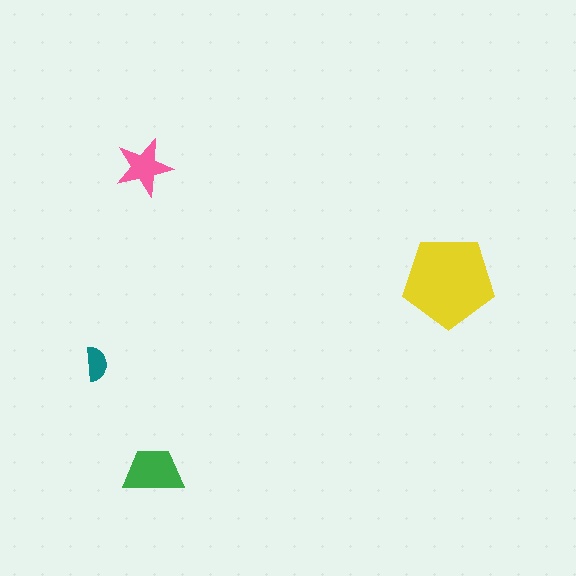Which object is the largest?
The yellow pentagon.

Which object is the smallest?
The teal semicircle.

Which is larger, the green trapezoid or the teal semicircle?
The green trapezoid.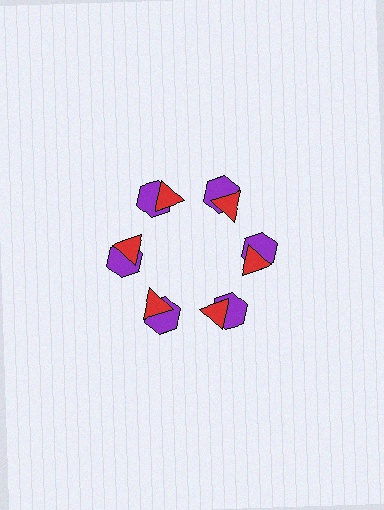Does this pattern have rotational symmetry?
Yes, this pattern has 6-fold rotational symmetry. It looks the same after rotating 60 degrees around the center.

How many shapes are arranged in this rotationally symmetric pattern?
There are 12 shapes, arranged in 6 groups of 2.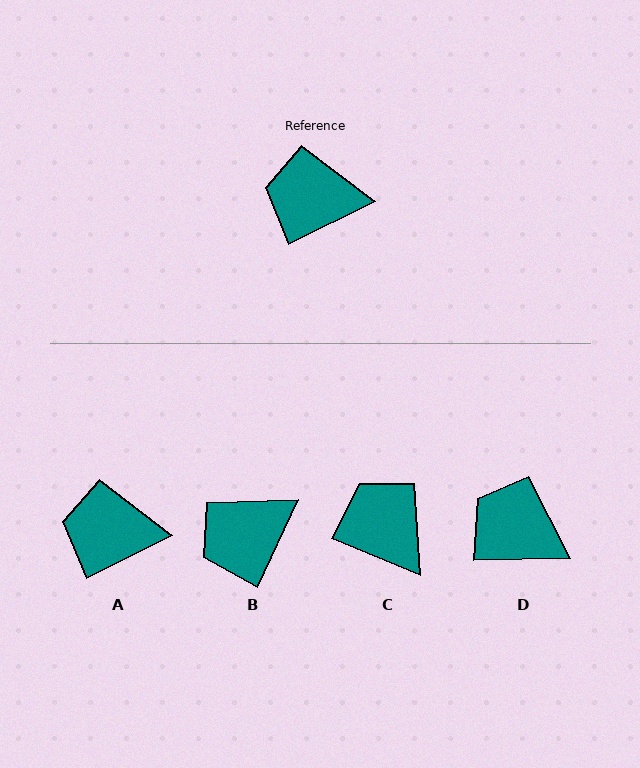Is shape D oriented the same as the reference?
No, it is off by about 25 degrees.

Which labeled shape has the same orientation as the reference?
A.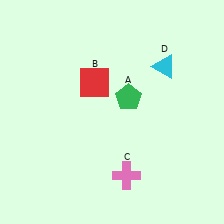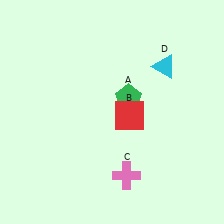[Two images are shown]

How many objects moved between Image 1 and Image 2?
1 object moved between the two images.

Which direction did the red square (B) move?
The red square (B) moved right.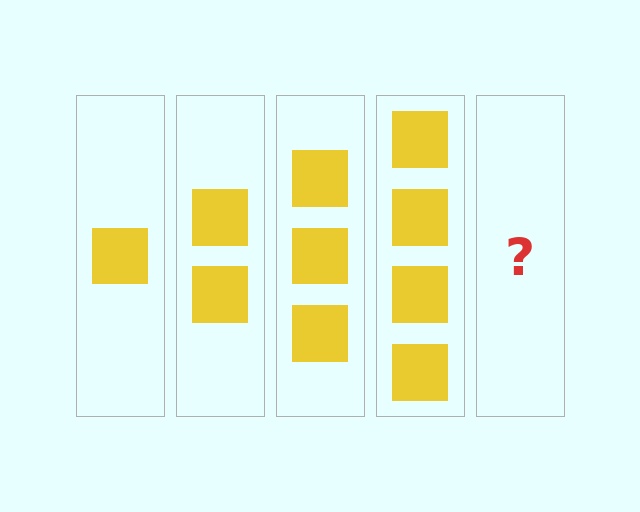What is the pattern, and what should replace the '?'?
The pattern is that each step adds one more square. The '?' should be 5 squares.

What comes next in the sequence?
The next element should be 5 squares.